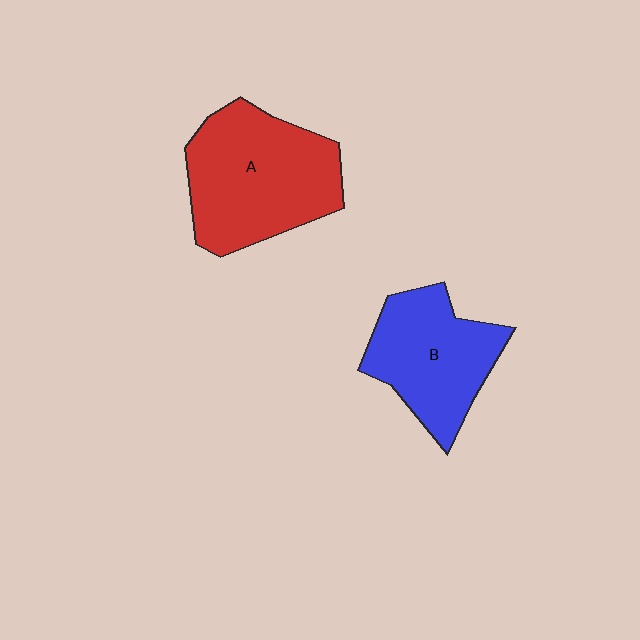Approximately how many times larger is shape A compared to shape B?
Approximately 1.3 times.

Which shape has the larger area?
Shape A (red).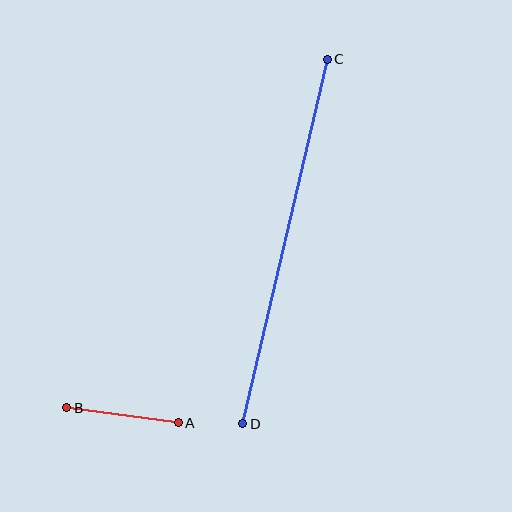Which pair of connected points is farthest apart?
Points C and D are farthest apart.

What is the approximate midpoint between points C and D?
The midpoint is at approximately (285, 242) pixels.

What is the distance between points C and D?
The distance is approximately 374 pixels.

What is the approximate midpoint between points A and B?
The midpoint is at approximately (122, 415) pixels.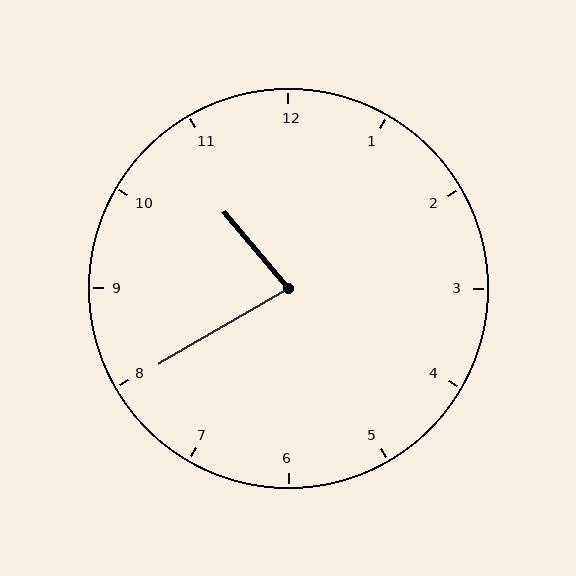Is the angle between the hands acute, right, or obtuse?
It is acute.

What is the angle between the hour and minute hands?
Approximately 80 degrees.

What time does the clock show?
10:40.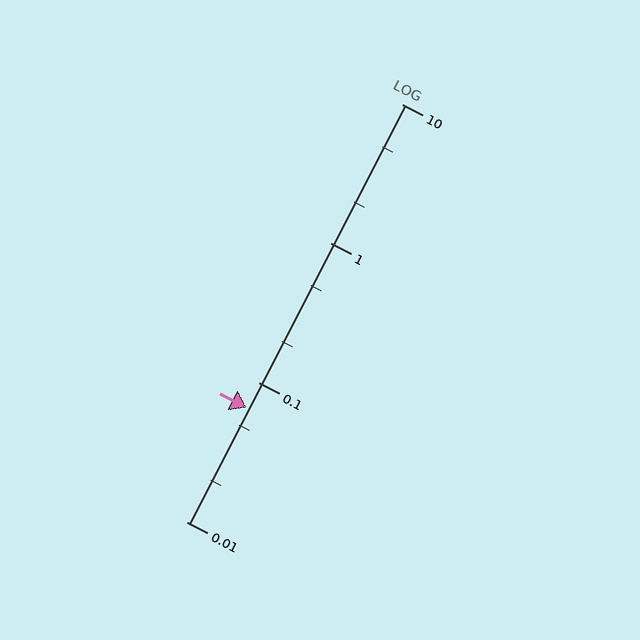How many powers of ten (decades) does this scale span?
The scale spans 3 decades, from 0.01 to 10.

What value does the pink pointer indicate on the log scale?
The pointer indicates approximately 0.066.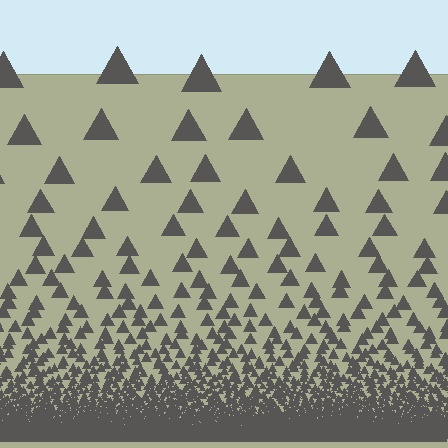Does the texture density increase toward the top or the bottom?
Density increases toward the bottom.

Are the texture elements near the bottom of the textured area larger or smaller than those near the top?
Smaller. The gradient is inverted — elements near the bottom are smaller and denser.